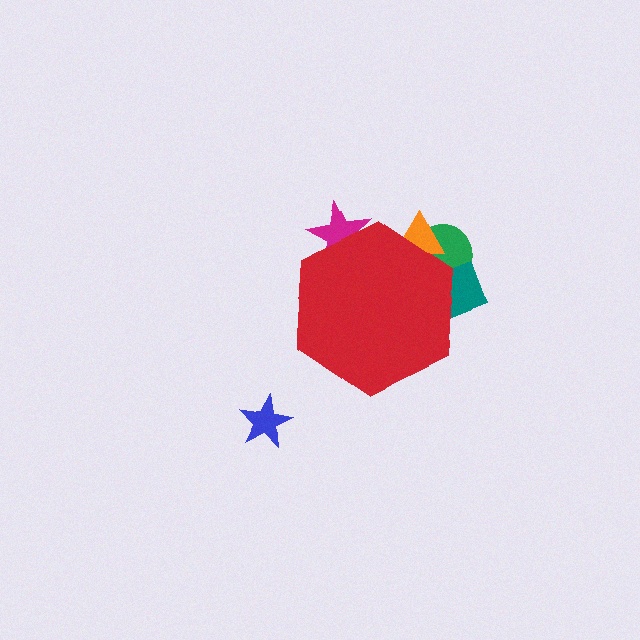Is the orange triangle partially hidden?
Yes, the orange triangle is partially hidden behind the red hexagon.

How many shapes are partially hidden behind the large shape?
4 shapes are partially hidden.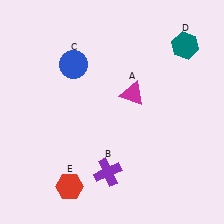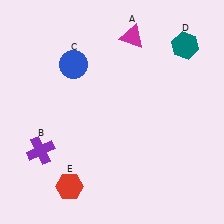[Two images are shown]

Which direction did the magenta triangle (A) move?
The magenta triangle (A) moved up.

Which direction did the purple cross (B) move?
The purple cross (B) moved left.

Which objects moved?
The objects that moved are: the magenta triangle (A), the purple cross (B).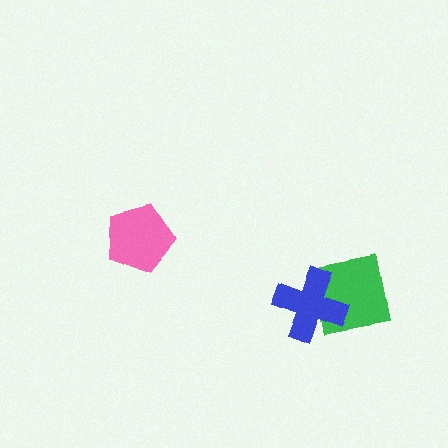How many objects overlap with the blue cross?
1 object overlaps with the blue cross.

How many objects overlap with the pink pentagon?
0 objects overlap with the pink pentagon.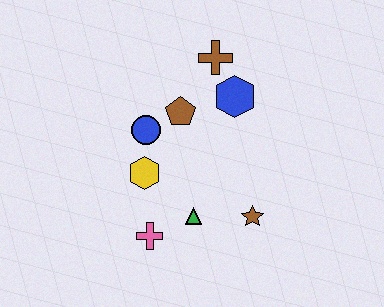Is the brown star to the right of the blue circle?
Yes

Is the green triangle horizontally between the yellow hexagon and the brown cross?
Yes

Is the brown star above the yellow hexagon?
No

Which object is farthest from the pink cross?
The brown cross is farthest from the pink cross.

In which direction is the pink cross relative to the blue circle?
The pink cross is below the blue circle.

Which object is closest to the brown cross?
The blue hexagon is closest to the brown cross.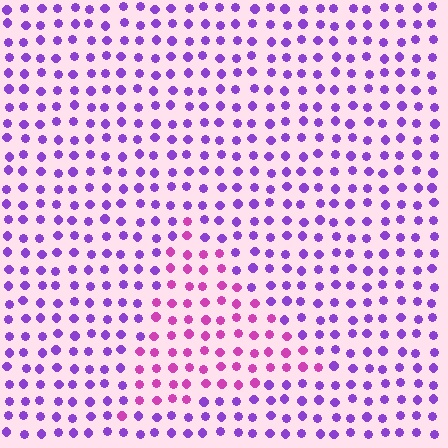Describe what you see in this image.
The image is filled with small purple elements in a uniform arrangement. A triangle-shaped region is visible where the elements are tinted to a slightly different hue, forming a subtle color boundary.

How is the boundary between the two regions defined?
The boundary is defined purely by a slight shift in hue (about 40 degrees). Spacing, size, and orientation are identical on both sides.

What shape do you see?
I see a triangle.